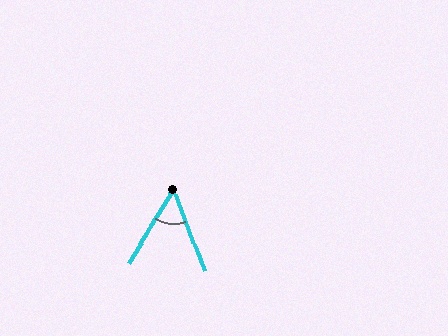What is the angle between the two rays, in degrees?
Approximately 52 degrees.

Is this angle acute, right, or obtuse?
It is acute.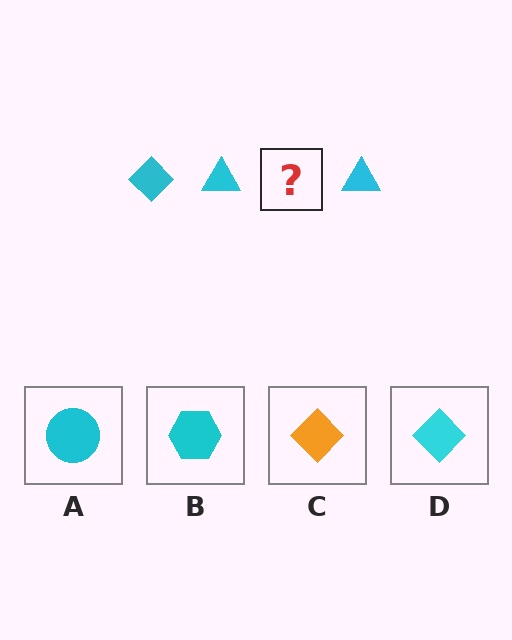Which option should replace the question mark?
Option D.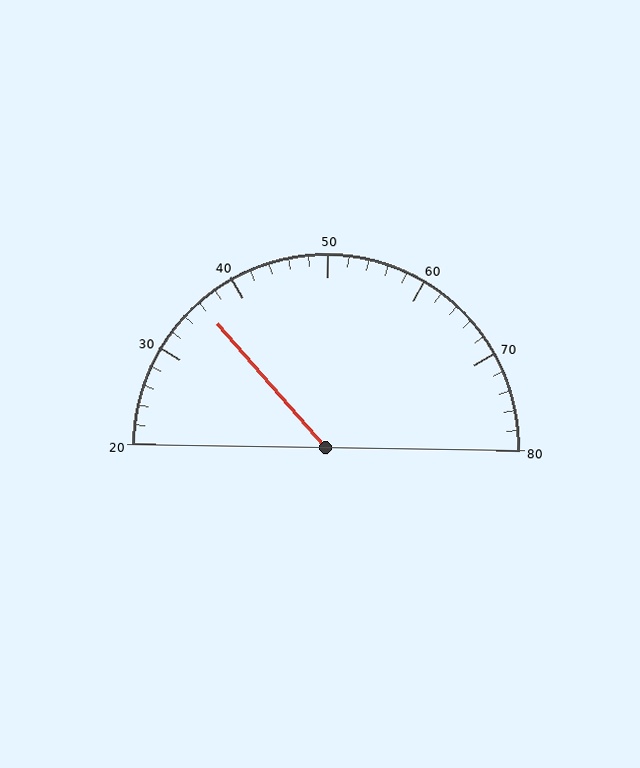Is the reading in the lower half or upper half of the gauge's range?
The reading is in the lower half of the range (20 to 80).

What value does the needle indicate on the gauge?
The needle indicates approximately 36.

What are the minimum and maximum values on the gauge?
The gauge ranges from 20 to 80.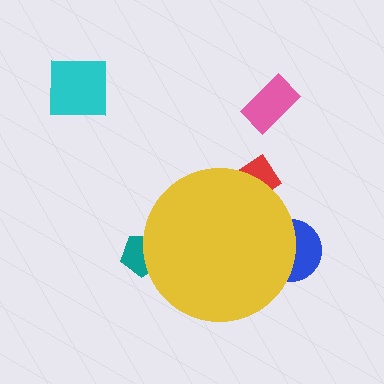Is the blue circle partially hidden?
Yes, the blue circle is partially hidden behind the yellow circle.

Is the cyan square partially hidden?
No, the cyan square is fully visible.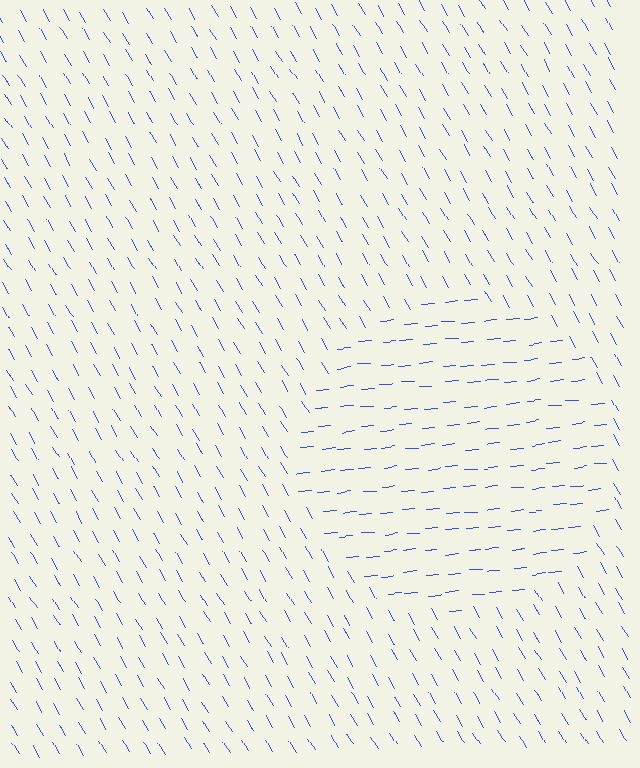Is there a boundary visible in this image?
Yes, there is a texture boundary formed by a change in line orientation.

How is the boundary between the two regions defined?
The boundary is defined purely by a change in line orientation (approximately 65 degrees difference). All lines are the same color and thickness.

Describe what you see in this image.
The image is filled with small blue line segments. A circle region in the image has lines oriented differently from the surrounding lines, creating a visible texture boundary.